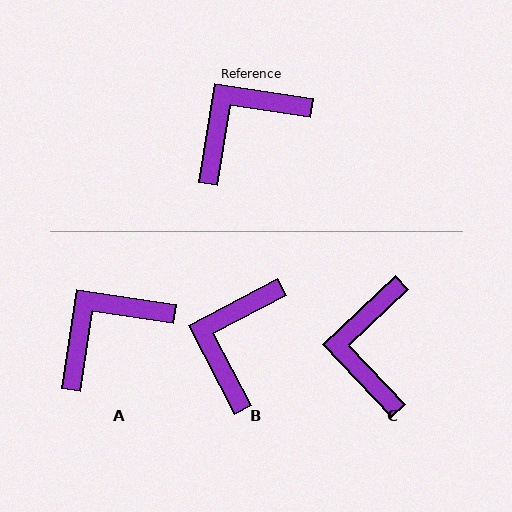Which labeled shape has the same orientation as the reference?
A.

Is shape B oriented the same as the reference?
No, it is off by about 37 degrees.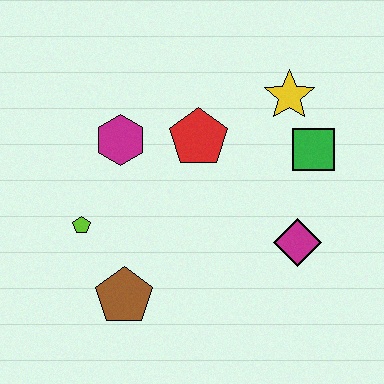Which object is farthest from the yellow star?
The brown pentagon is farthest from the yellow star.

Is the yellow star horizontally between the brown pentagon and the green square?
Yes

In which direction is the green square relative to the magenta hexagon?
The green square is to the right of the magenta hexagon.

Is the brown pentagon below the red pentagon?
Yes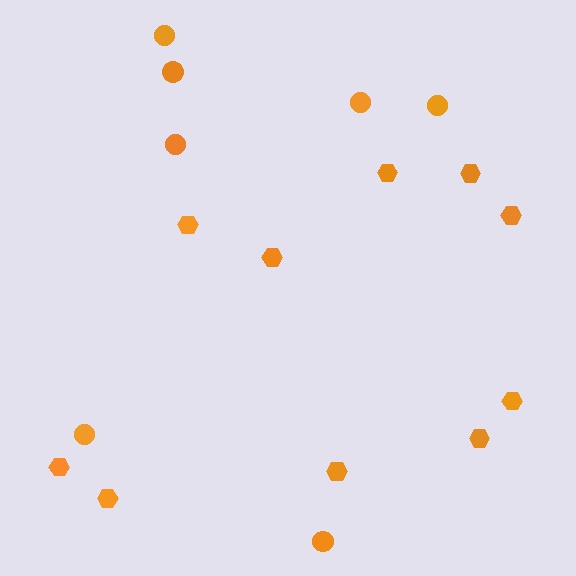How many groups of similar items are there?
There are 2 groups: one group of hexagons (10) and one group of circles (7).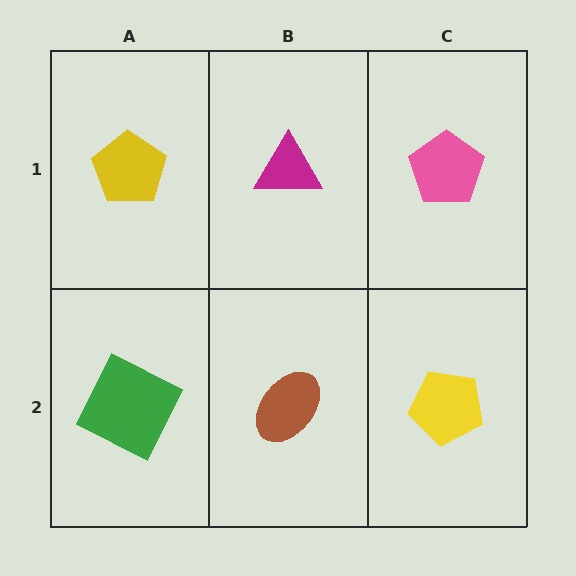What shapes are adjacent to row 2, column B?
A magenta triangle (row 1, column B), a green square (row 2, column A), a yellow pentagon (row 2, column C).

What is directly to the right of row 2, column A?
A brown ellipse.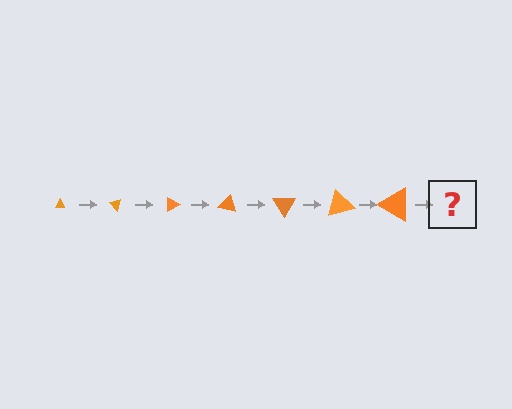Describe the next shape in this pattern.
It should be a triangle, larger than the previous one and rotated 315 degrees from the start.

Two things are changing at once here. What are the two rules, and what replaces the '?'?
The two rules are that the triangle grows larger each step and it rotates 45 degrees each step. The '?' should be a triangle, larger than the previous one and rotated 315 degrees from the start.